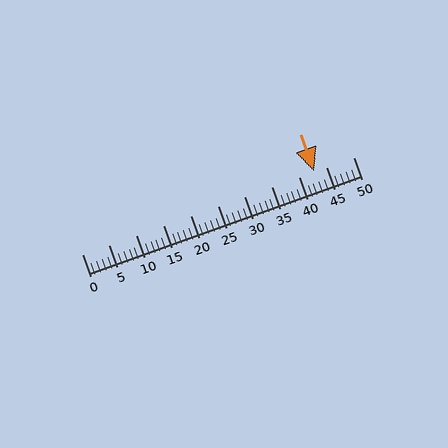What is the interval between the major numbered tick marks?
The major tick marks are spaced 5 units apart.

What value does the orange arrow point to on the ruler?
The orange arrow points to approximately 43.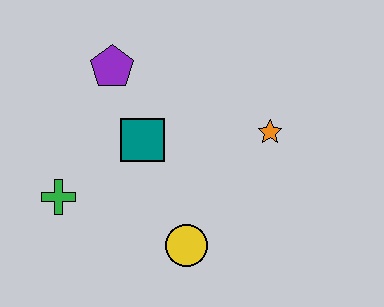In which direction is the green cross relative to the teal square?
The green cross is to the left of the teal square.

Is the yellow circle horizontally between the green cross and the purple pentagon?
No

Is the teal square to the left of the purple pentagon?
No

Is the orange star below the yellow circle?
No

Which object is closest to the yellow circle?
The teal square is closest to the yellow circle.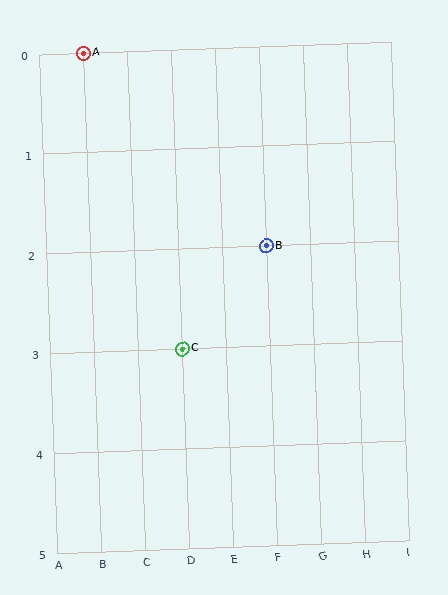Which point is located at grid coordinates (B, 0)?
Point A is at (B, 0).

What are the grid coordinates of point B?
Point B is at grid coordinates (F, 2).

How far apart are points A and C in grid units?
Points A and C are 2 columns and 3 rows apart (about 3.6 grid units diagonally).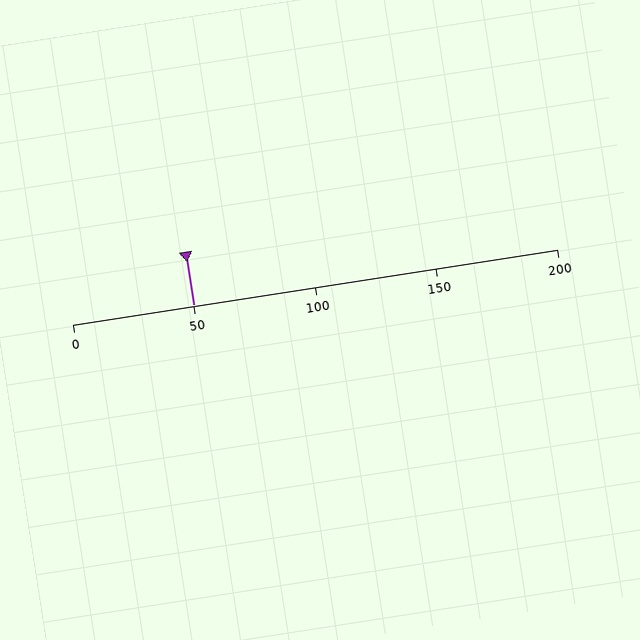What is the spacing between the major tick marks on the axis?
The major ticks are spaced 50 apart.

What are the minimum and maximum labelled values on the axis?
The axis runs from 0 to 200.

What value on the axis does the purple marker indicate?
The marker indicates approximately 50.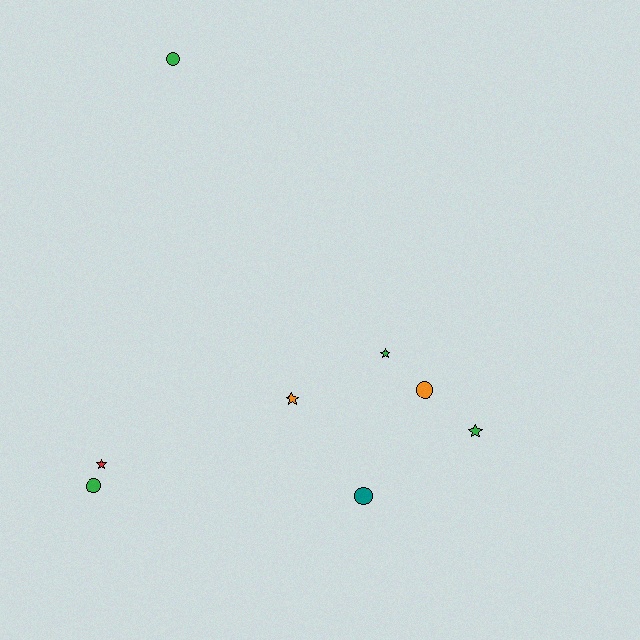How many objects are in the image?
There are 8 objects.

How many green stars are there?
There are 2 green stars.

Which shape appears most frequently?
Circle, with 4 objects.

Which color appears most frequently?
Green, with 4 objects.